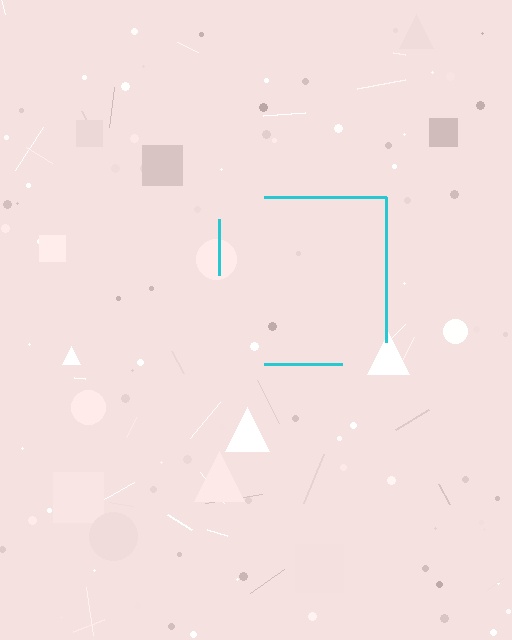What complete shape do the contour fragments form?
The contour fragments form a square.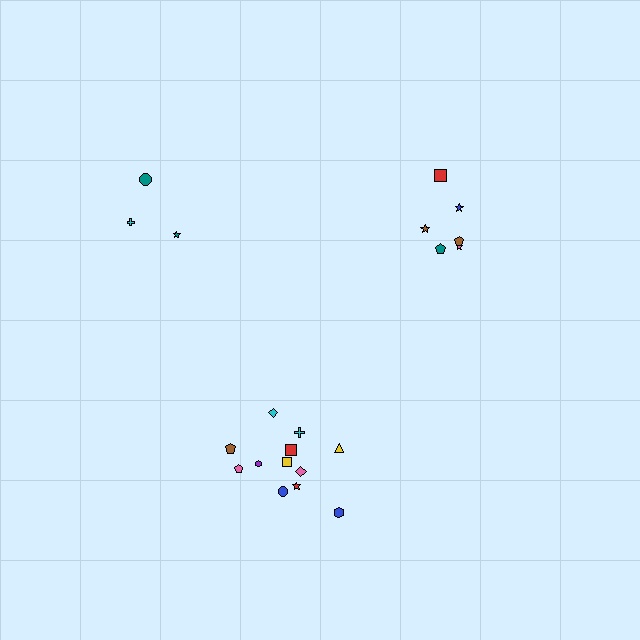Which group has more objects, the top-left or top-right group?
The top-right group.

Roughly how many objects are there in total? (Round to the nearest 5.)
Roughly 20 objects in total.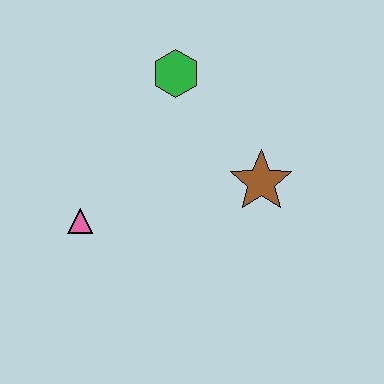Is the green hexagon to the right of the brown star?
No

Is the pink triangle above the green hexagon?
No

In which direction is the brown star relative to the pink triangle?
The brown star is to the right of the pink triangle.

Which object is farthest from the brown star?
The pink triangle is farthest from the brown star.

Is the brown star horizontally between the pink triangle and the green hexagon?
No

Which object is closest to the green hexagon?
The brown star is closest to the green hexagon.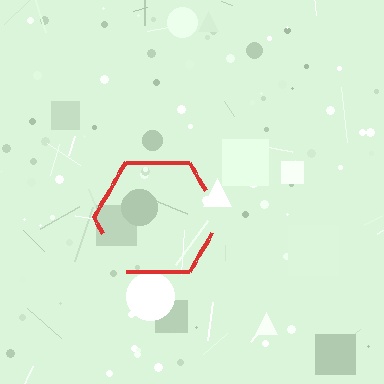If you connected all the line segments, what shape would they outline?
They would outline a hexagon.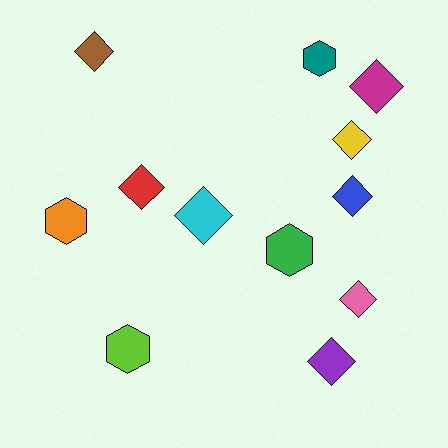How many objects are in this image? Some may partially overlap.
There are 12 objects.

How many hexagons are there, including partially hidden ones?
There are 4 hexagons.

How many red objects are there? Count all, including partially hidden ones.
There is 1 red object.